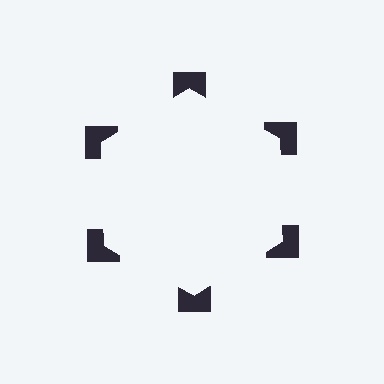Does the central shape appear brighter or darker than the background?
It typically appears slightly brighter than the background, even though no actual brightness change is drawn.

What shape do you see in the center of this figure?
An illusory hexagon — its edges are inferred from the aligned wedge cuts in the notched squares, not physically drawn.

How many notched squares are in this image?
There are 6 — one at each vertex of the illusory hexagon.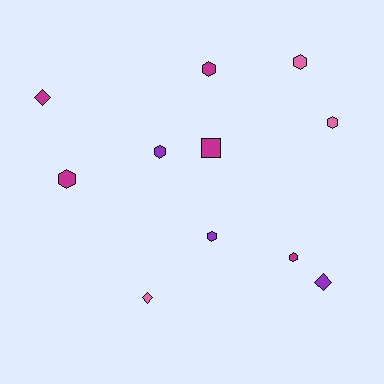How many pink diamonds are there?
There is 1 pink diamond.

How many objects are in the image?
There are 11 objects.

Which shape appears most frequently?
Hexagon, with 7 objects.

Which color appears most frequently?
Magenta, with 5 objects.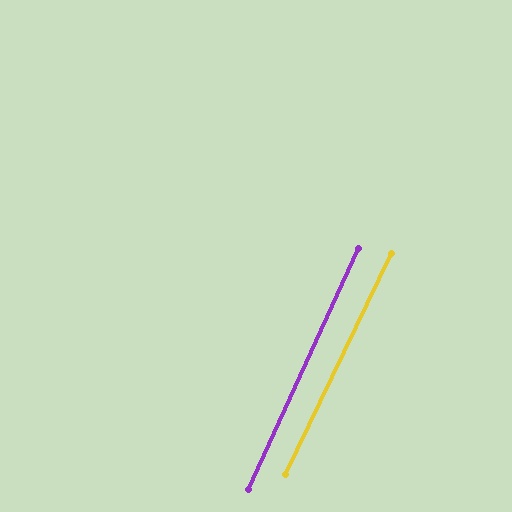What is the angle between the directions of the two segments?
Approximately 1 degree.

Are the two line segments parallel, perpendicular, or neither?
Parallel — their directions differ by only 1.0°.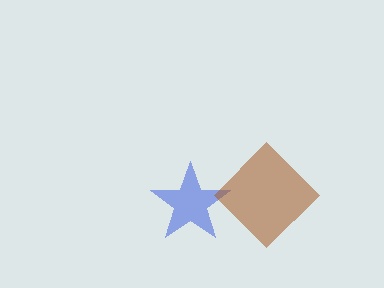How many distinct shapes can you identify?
There are 2 distinct shapes: a blue star, a brown diamond.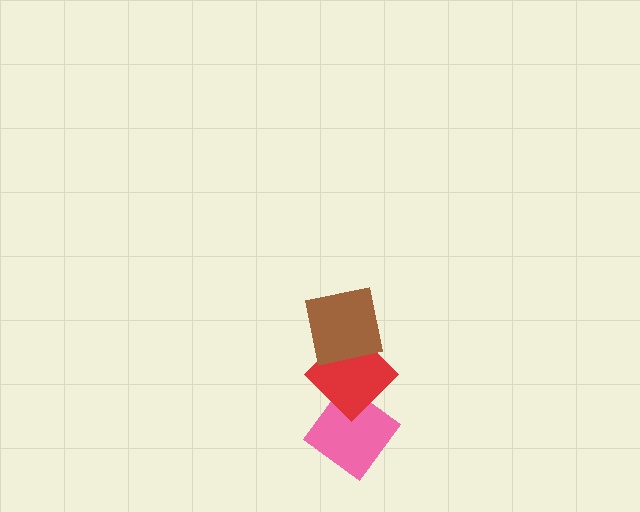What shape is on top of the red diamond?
The brown square is on top of the red diamond.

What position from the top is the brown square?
The brown square is 1st from the top.